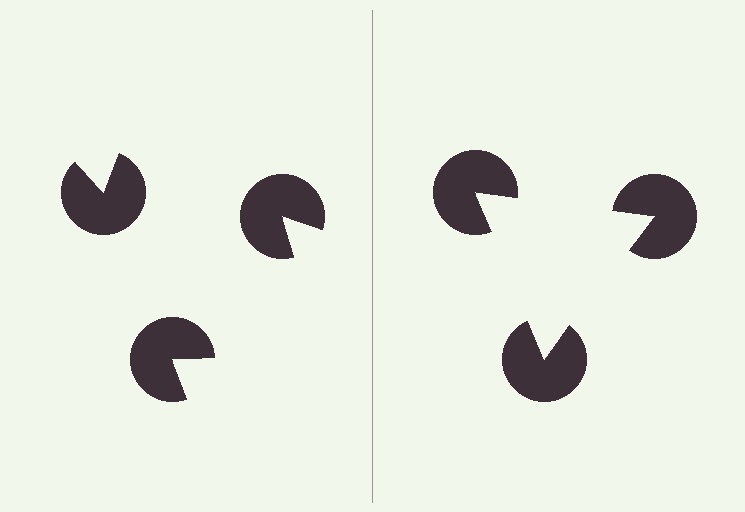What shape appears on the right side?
An illusory triangle.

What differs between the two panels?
The pac-man discs are positioned identically on both sides; only the wedge orientations differ. On the right they align to a triangle; on the left they are misaligned.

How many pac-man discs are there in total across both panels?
6 — 3 on each side.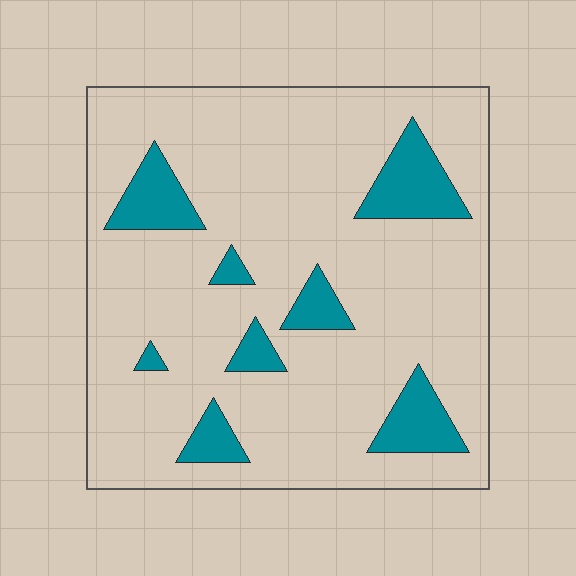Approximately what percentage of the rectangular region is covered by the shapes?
Approximately 15%.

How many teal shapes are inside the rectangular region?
8.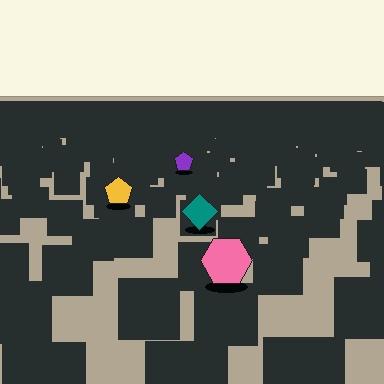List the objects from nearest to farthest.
From nearest to farthest: the pink hexagon, the teal diamond, the yellow pentagon, the purple pentagon.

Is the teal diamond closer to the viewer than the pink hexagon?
No. The pink hexagon is closer — you can tell from the texture gradient: the ground texture is coarser near it.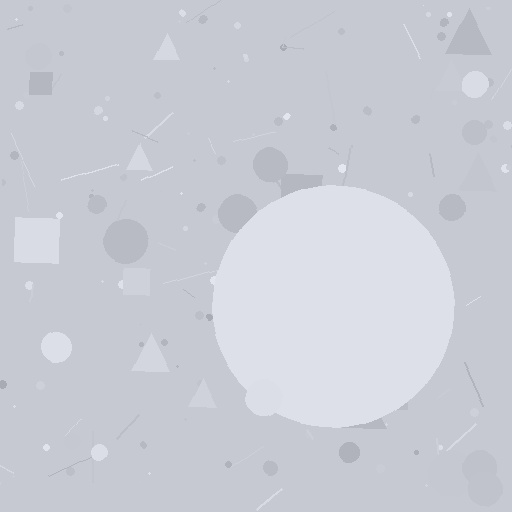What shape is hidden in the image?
A circle is hidden in the image.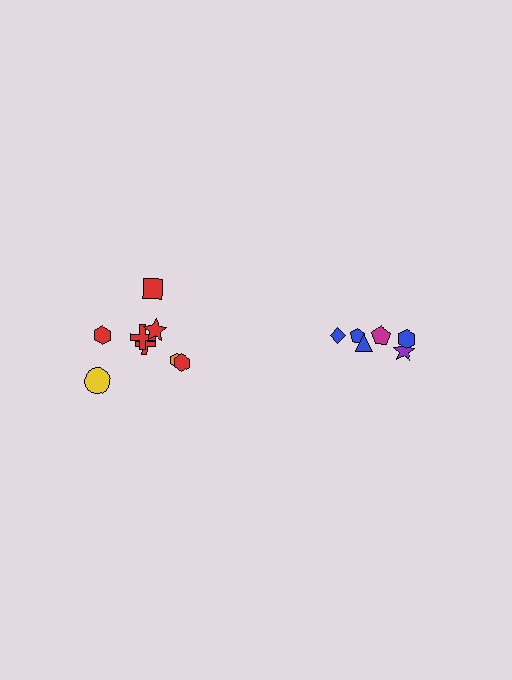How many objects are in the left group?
There are 8 objects.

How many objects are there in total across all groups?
There are 14 objects.